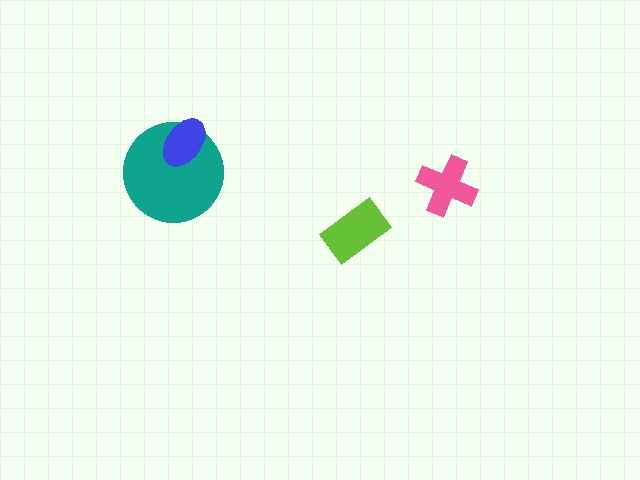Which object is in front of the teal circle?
The blue ellipse is in front of the teal circle.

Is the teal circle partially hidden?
Yes, it is partially covered by another shape.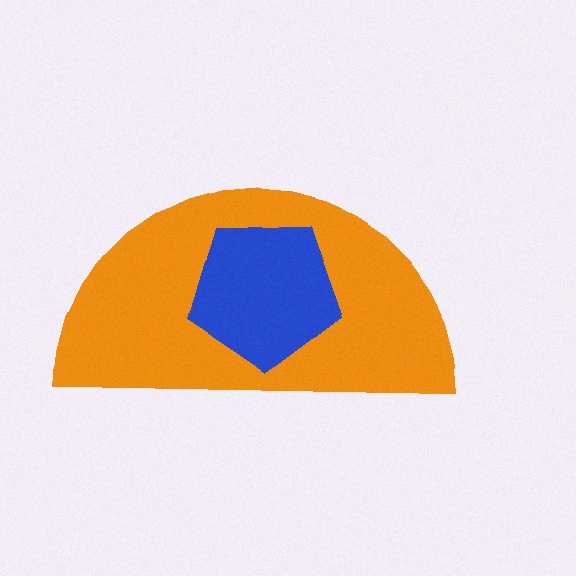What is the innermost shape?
The blue pentagon.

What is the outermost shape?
The orange semicircle.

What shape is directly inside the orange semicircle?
The blue pentagon.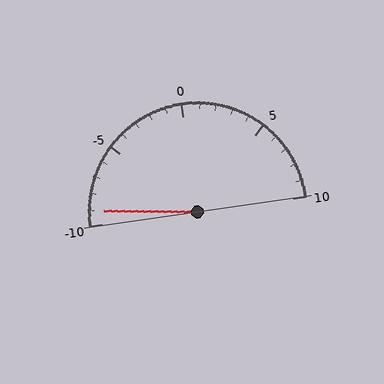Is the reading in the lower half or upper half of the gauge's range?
The reading is in the lower half of the range (-10 to 10).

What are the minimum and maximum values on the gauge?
The gauge ranges from -10 to 10.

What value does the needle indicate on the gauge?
The needle indicates approximately -9.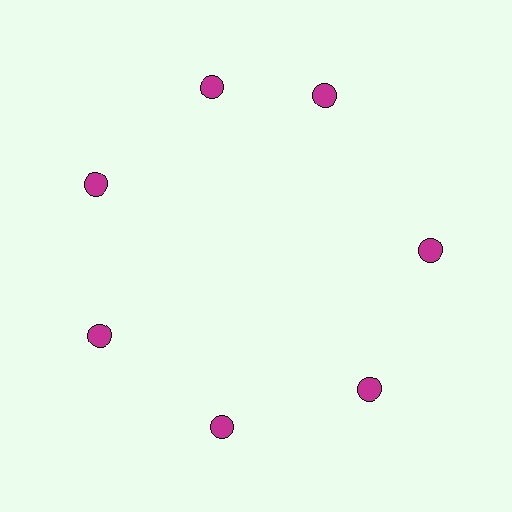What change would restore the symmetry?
The symmetry would be restored by rotating it back into even spacing with its neighbors so that all 7 circles sit at equal angles and equal distance from the center.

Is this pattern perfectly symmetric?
No. The 7 magenta circles are arranged in a ring, but one element near the 1 o'clock position is rotated out of alignment along the ring, breaking the 7-fold rotational symmetry.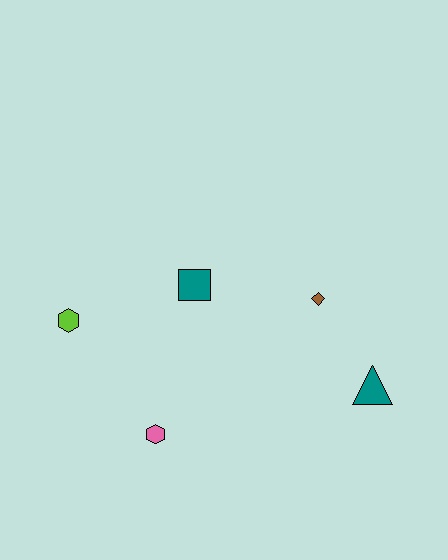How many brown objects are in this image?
There is 1 brown object.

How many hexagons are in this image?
There are 2 hexagons.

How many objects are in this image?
There are 5 objects.